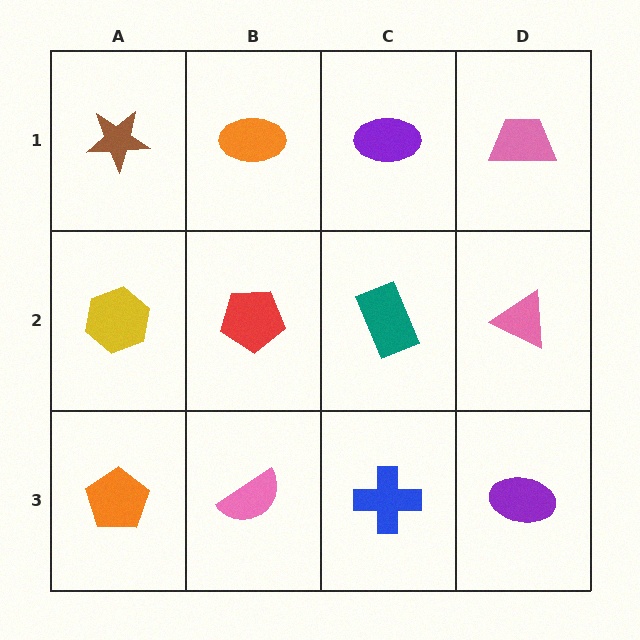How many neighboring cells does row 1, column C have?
3.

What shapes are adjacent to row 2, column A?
A brown star (row 1, column A), an orange pentagon (row 3, column A), a red pentagon (row 2, column B).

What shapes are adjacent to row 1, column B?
A red pentagon (row 2, column B), a brown star (row 1, column A), a purple ellipse (row 1, column C).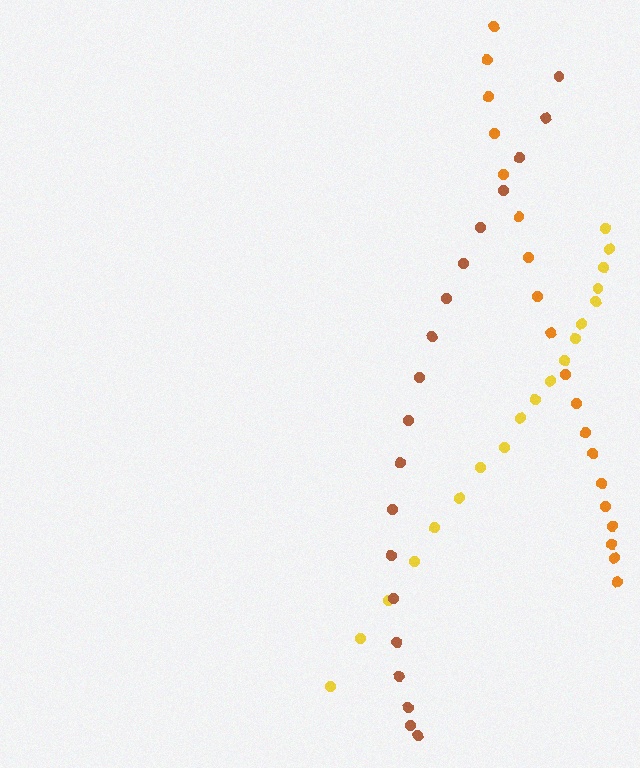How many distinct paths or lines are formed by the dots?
There are 3 distinct paths.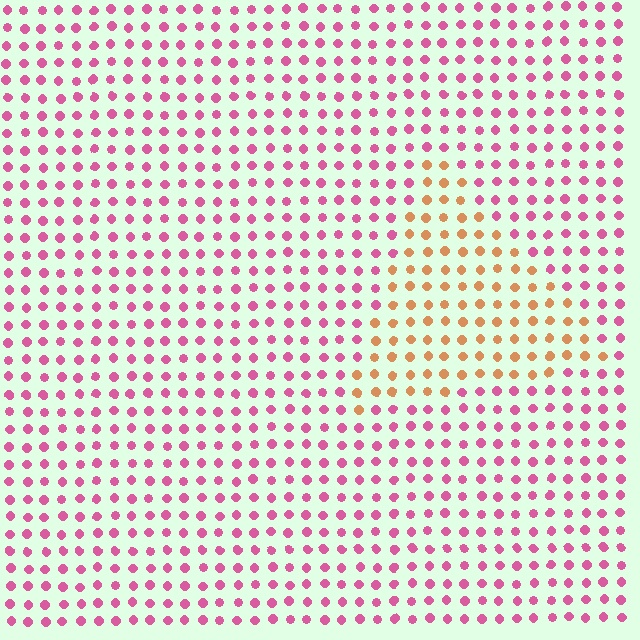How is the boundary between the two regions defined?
The boundary is defined purely by a slight shift in hue (about 58 degrees). Spacing, size, and orientation are identical on both sides.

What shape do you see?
I see a triangle.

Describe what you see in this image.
The image is filled with small pink elements in a uniform arrangement. A triangle-shaped region is visible where the elements are tinted to a slightly different hue, forming a subtle color boundary.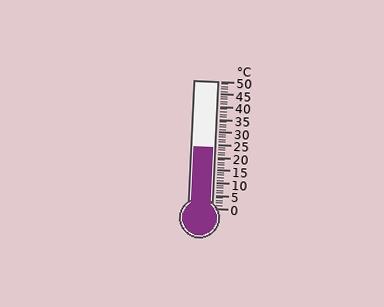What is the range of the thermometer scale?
The thermometer scale ranges from 0°C to 50°C.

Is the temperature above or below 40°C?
The temperature is below 40°C.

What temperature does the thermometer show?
The thermometer shows approximately 24°C.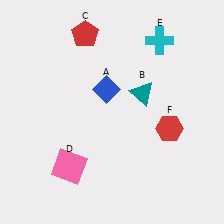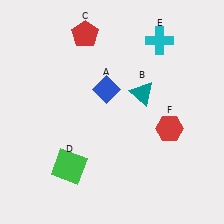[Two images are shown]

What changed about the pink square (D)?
In Image 1, D is pink. In Image 2, it changed to green.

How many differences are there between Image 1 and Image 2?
There is 1 difference between the two images.